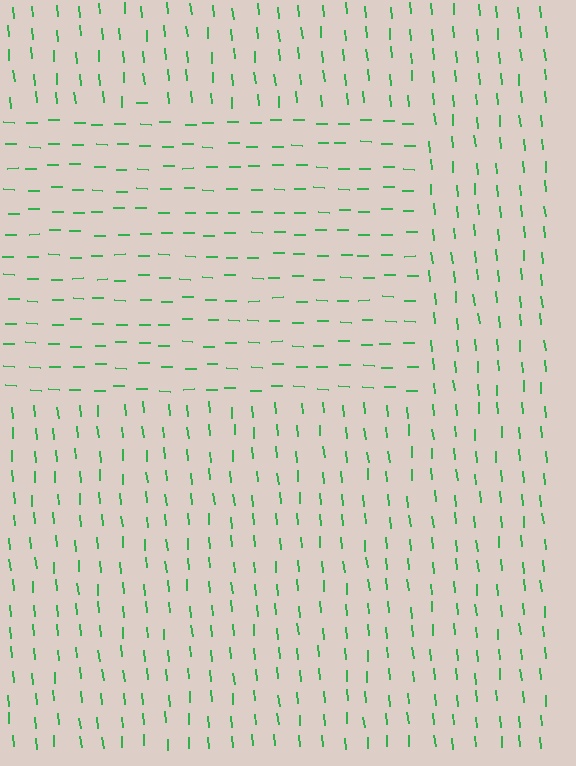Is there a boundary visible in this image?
Yes, there is a texture boundary formed by a change in line orientation.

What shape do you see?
I see a rectangle.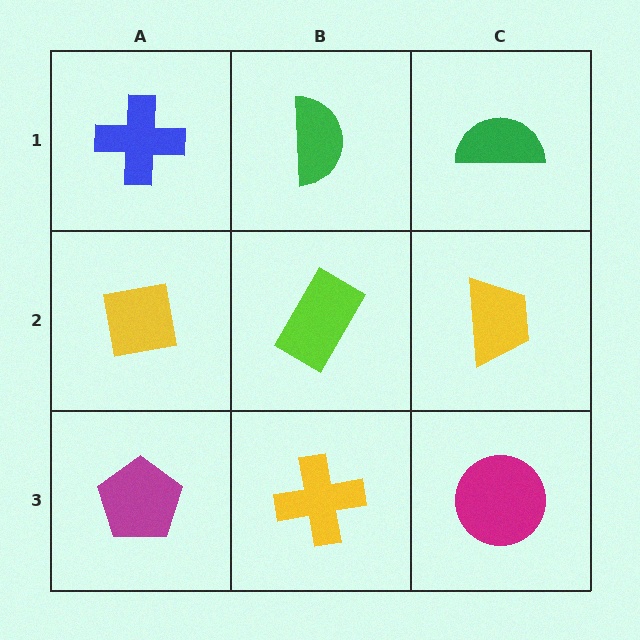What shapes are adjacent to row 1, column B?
A lime rectangle (row 2, column B), a blue cross (row 1, column A), a green semicircle (row 1, column C).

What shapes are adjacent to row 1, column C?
A yellow trapezoid (row 2, column C), a green semicircle (row 1, column B).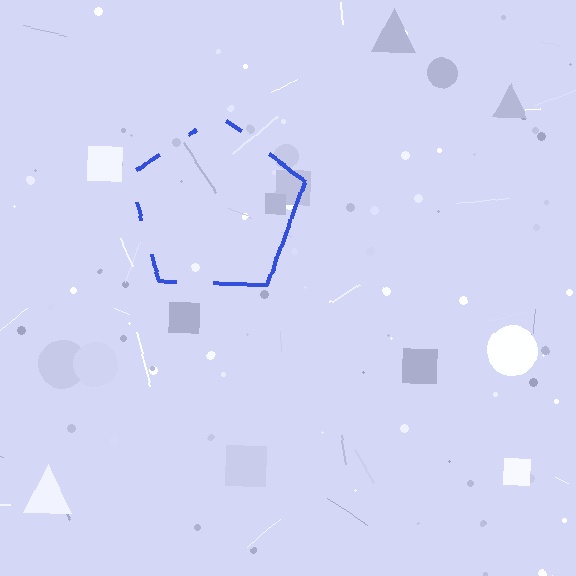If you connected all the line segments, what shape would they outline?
They would outline a pentagon.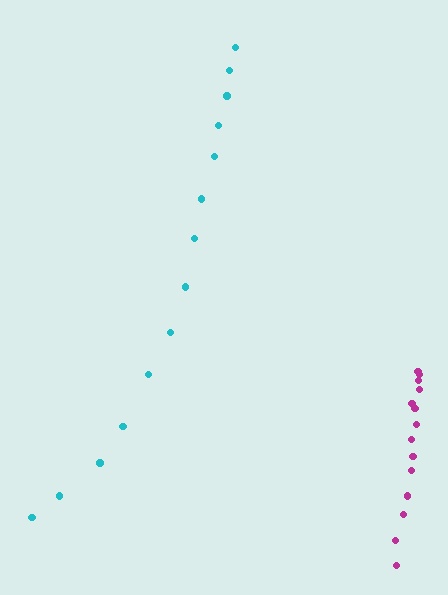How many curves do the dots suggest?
There are 2 distinct paths.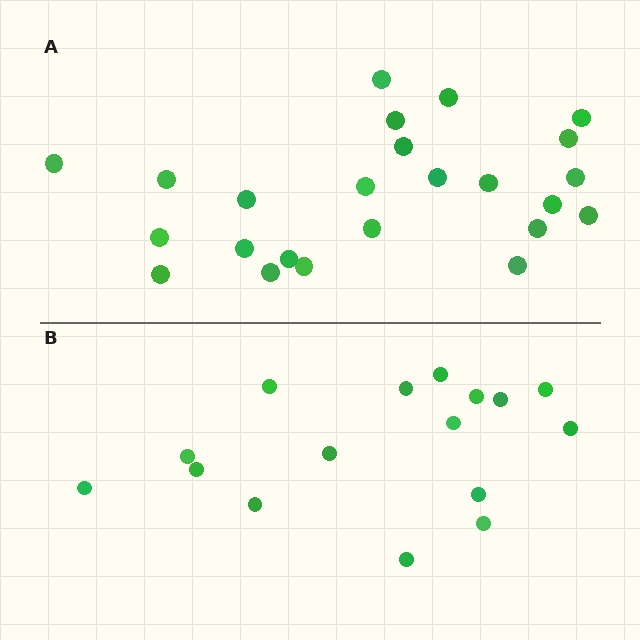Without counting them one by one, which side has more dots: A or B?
Region A (the top region) has more dots.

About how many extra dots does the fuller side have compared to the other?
Region A has roughly 8 or so more dots than region B.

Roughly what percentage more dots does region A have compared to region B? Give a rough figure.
About 50% more.